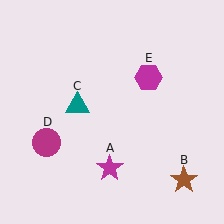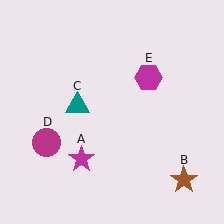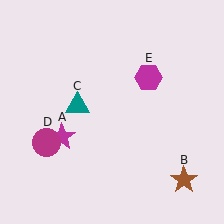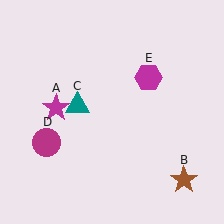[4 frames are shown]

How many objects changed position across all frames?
1 object changed position: magenta star (object A).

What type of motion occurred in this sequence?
The magenta star (object A) rotated clockwise around the center of the scene.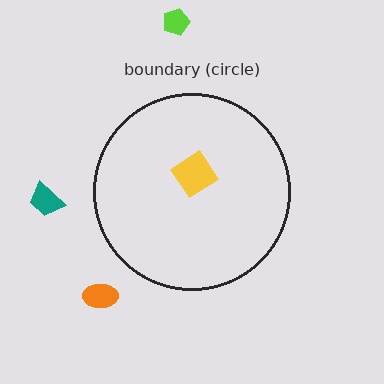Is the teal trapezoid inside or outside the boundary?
Outside.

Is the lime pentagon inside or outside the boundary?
Outside.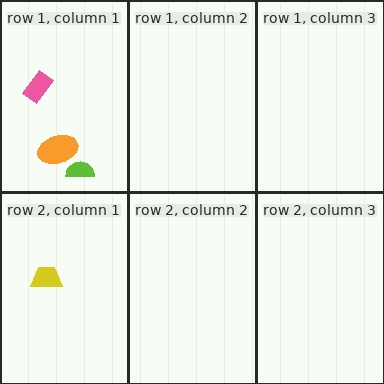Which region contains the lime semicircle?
The row 1, column 1 region.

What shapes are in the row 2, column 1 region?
The yellow trapezoid.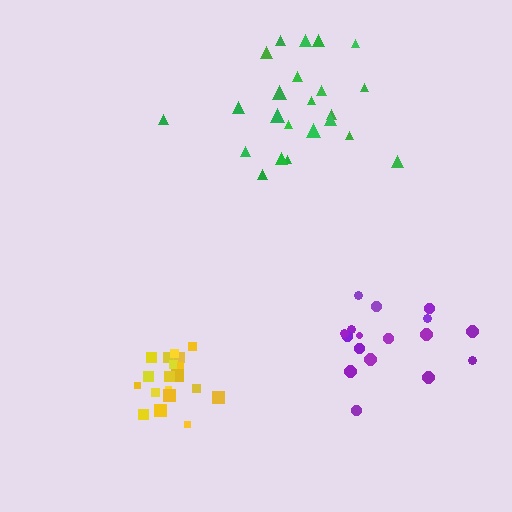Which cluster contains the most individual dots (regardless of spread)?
Green (23).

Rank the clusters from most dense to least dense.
yellow, purple, green.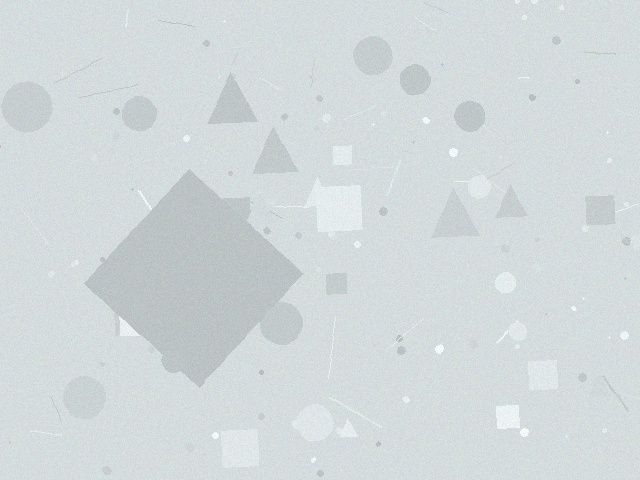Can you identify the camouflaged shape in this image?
The camouflaged shape is a diamond.